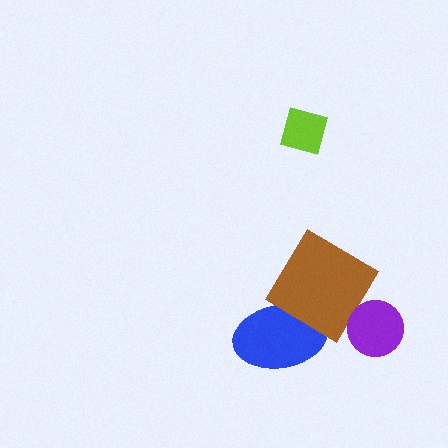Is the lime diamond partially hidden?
No, no other shape covers it.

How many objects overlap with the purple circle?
0 objects overlap with the purple circle.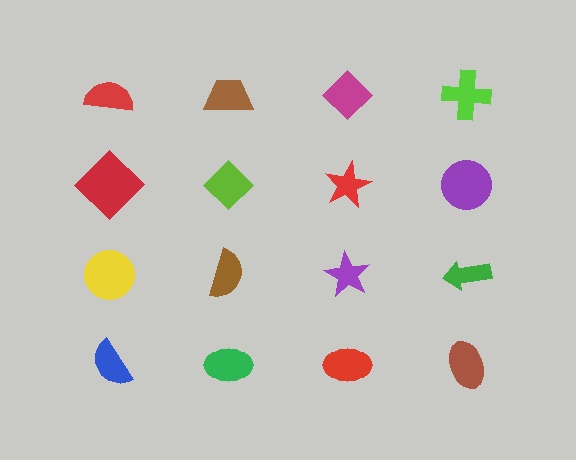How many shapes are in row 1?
4 shapes.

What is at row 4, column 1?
A blue semicircle.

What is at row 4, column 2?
A green ellipse.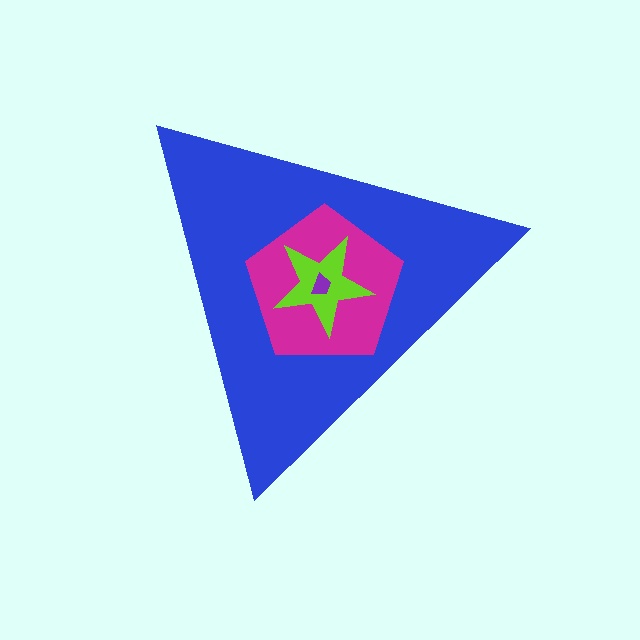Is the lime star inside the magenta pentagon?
Yes.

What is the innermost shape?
The purple trapezoid.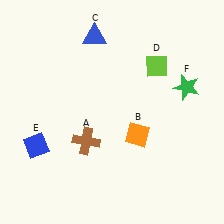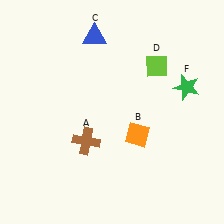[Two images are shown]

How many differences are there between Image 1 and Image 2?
There is 1 difference between the two images.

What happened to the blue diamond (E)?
The blue diamond (E) was removed in Image 2. It was in the bottom-left area of Image 1.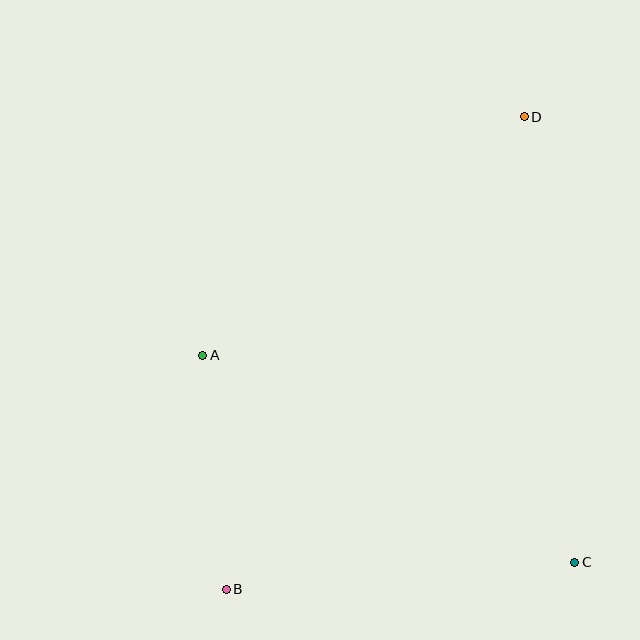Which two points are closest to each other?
Points A and B are closest to each other.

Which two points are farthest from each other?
Points B and D are farthest from each other.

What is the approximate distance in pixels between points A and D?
The distance between A and D is approximately 400 pixels.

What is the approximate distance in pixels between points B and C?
The distance between B and C is approximately 349 pixels.